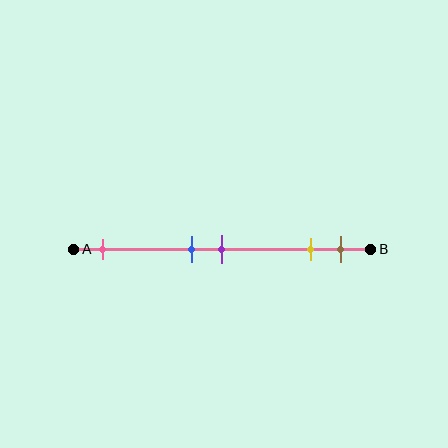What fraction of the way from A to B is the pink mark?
The pink mark is approximately 10% (0.1) of the way from A to B.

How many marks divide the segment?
There are 5 marks dividing the segment.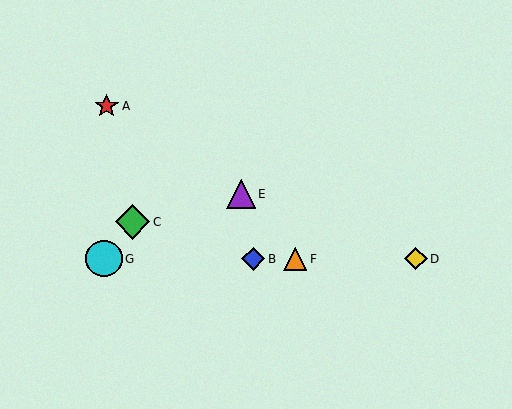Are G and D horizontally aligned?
Yes, both are at y≈259.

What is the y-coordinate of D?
Object D is at y≈259.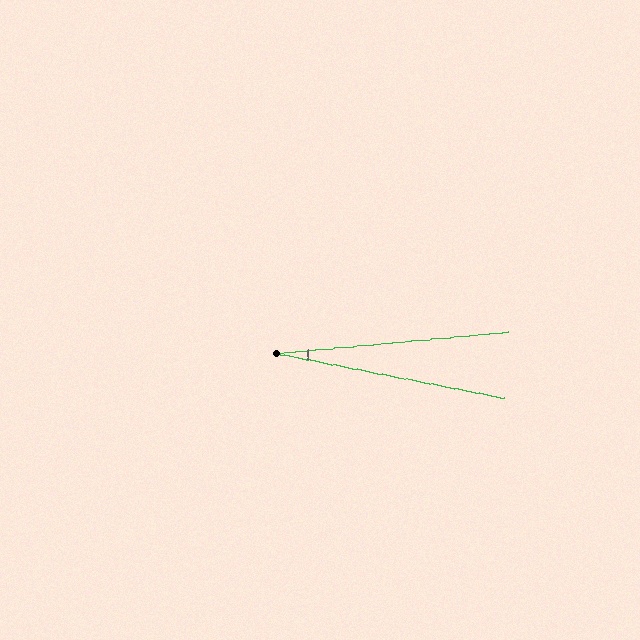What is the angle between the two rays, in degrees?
Approximately 16 degrees.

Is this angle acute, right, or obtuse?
It is acute.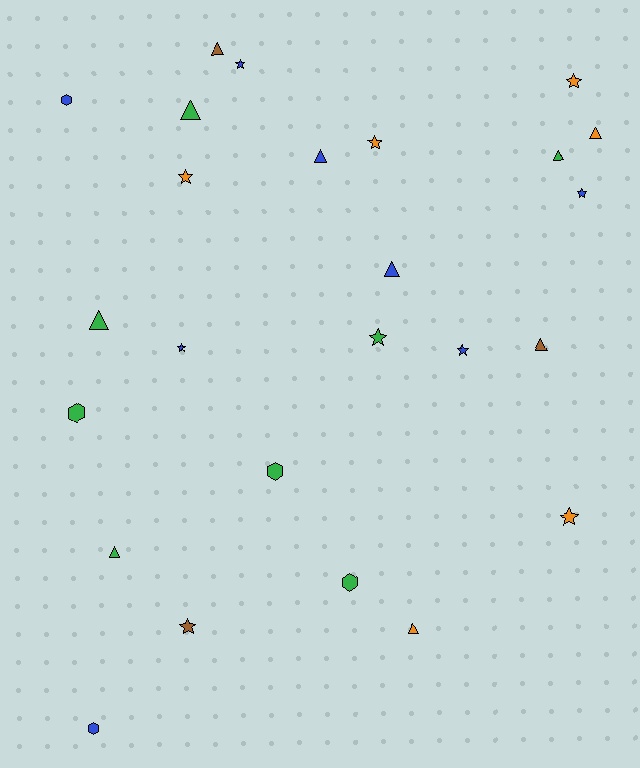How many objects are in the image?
There are 25 objects.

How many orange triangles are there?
There are 2 orange triangles.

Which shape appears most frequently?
Triangle, with 10 objects.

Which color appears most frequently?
Green, with 8 objects.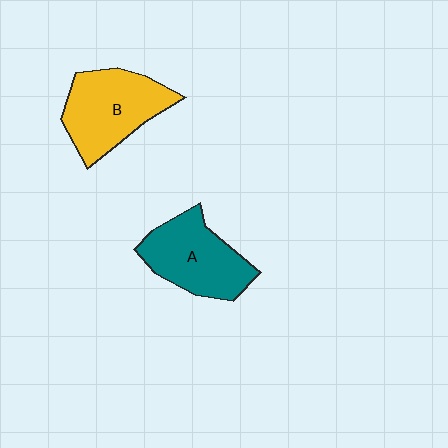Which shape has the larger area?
Shape B (yellow).